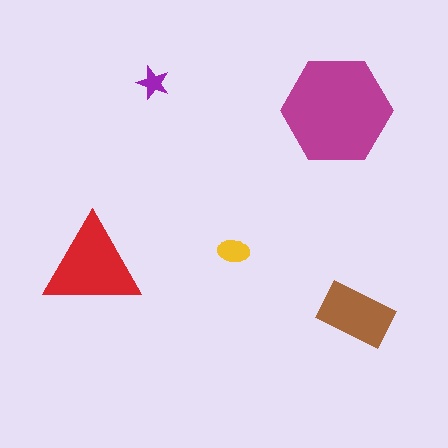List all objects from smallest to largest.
The purple star, the yellow ellipse, the brown rectangle, the red triangle, the magenta hexagon.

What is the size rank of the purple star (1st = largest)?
5th.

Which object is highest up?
The purple star is topmost.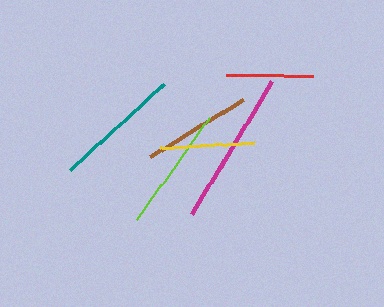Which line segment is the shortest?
The red line is the shortest at approximately 86 pixels.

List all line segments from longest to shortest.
From longest to shortest: magenta, teal, lime, brown, yellow, red.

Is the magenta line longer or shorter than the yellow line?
The magenta line is longer than the yellow line.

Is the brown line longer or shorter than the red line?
The brown line is longer than the red line.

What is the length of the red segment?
The red segment is approximately 86 pixels long.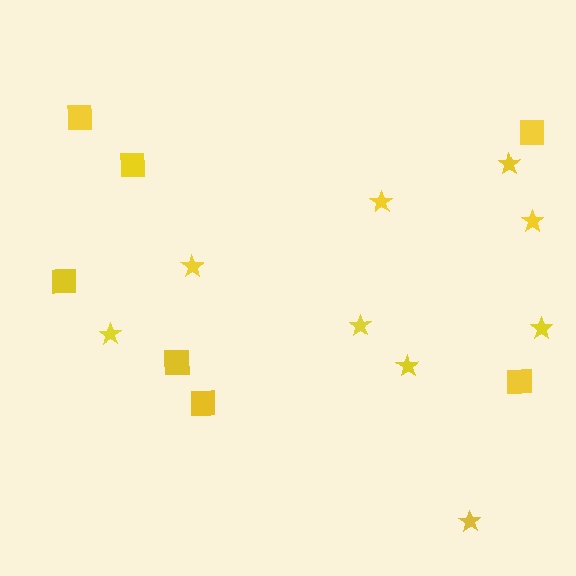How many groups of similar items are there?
There are 2 groups: one group of squares (7) and one group of stars (9).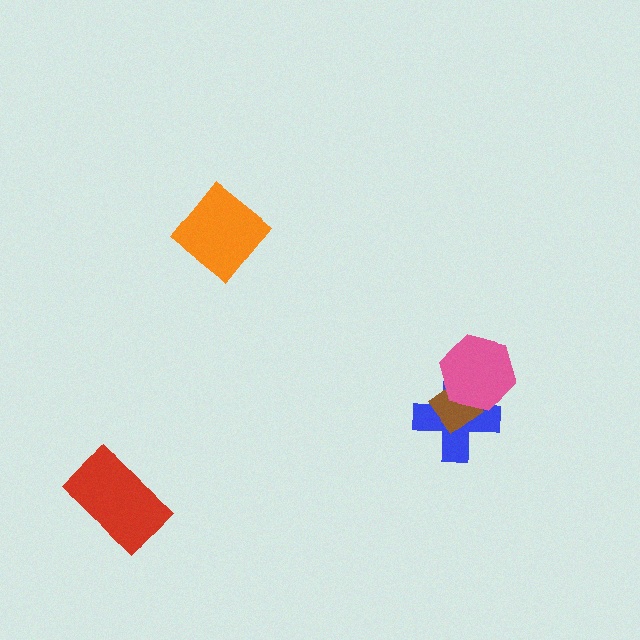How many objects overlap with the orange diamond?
0 objects overlap with the orange diamond.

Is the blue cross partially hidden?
Yes, it is partially covered by another shape.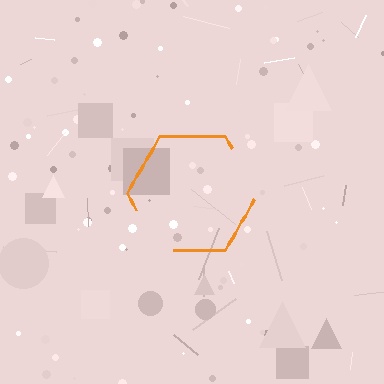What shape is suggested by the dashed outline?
The dashed outline suggests a hexagon.